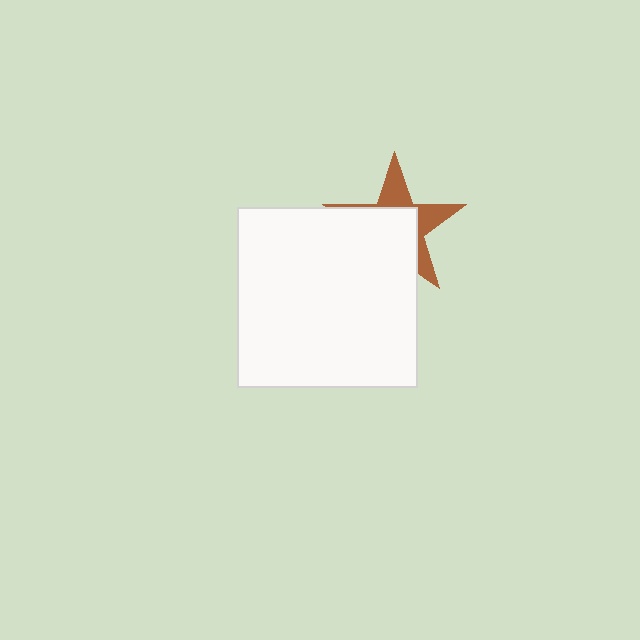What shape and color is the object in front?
The object in front is a white square.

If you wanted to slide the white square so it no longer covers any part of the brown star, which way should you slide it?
Slide it toward the lower-left — that is the most direct way to separate the two shapes.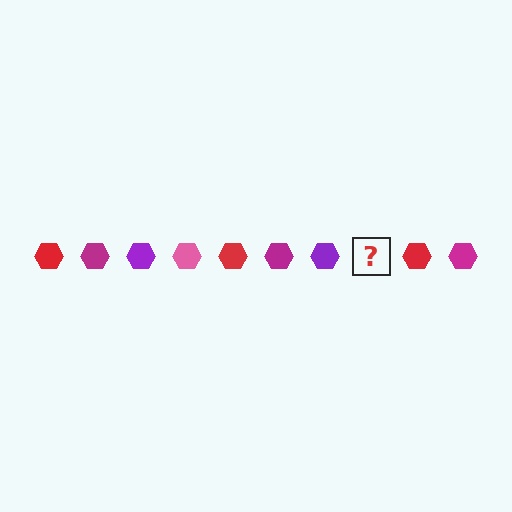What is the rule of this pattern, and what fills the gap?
The rule is that the pattern cycles through red, magenta, purple, pink hexagons. The gap should be filled with a pink hexagon.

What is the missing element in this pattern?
The missing element is a pink hexagon.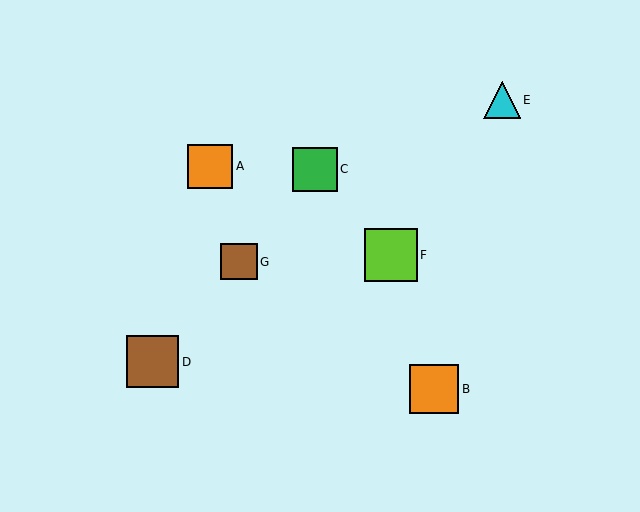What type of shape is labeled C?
Shape C is a green square.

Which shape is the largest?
The lime square (labeled F) is the largest.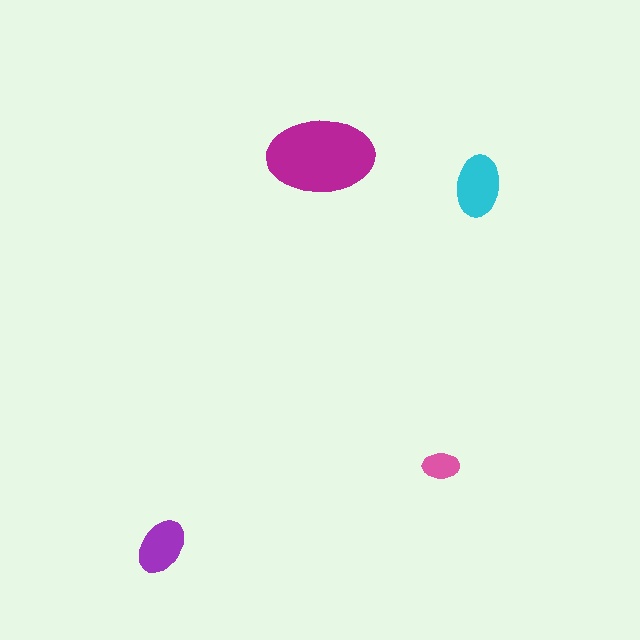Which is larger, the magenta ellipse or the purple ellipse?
The magenta one.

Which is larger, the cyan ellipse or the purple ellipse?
The cyan one.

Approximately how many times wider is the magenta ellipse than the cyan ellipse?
About 1.5 times wider.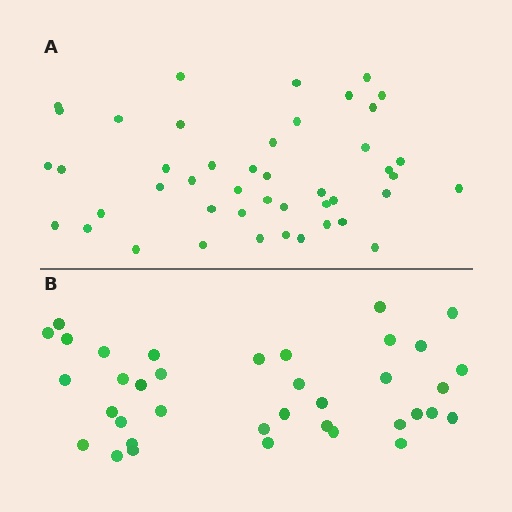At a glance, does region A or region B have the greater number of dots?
Region A (the top region) has more dots.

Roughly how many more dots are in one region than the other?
Region A has roughly 8 or so more dots than region B.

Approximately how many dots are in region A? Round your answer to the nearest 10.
About 40 dots. (The exact count is 45, which rounds to 40.)